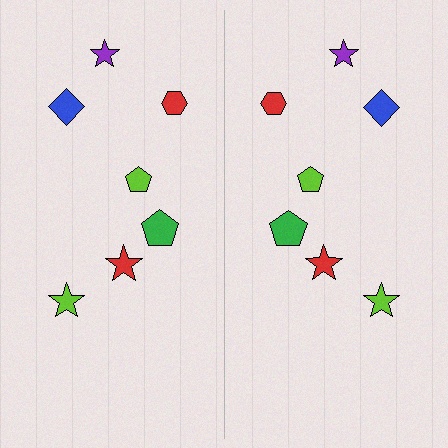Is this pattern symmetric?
Yes, this pattern has bilateral (reflection) symmetry.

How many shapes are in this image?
There are 14 shapes in this image.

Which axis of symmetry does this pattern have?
The pattern has a vertical axis of symmetry running through the center of the image.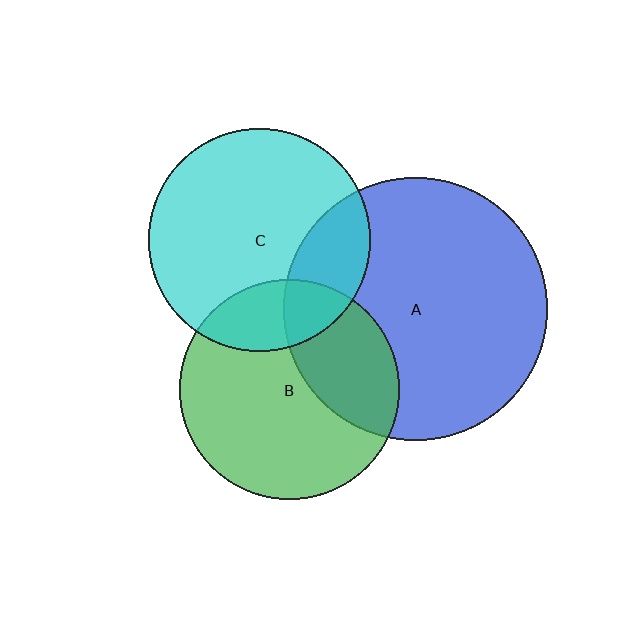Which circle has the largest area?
Circle A (blue).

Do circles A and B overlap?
Yes.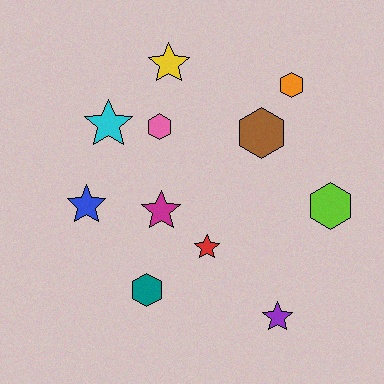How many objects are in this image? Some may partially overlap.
There are 11 objects.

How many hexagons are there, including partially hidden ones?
There are 5 hexagons.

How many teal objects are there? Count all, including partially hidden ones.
There is 1 teal object.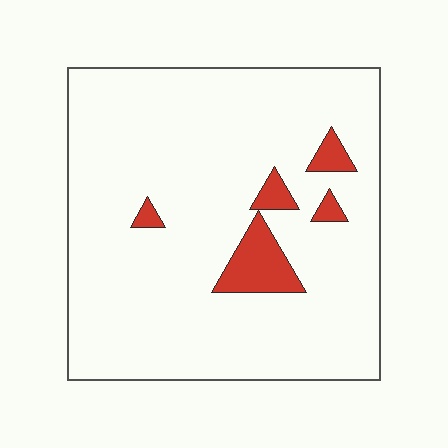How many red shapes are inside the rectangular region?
5.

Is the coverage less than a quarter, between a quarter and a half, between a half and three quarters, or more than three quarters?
Less than a quarter.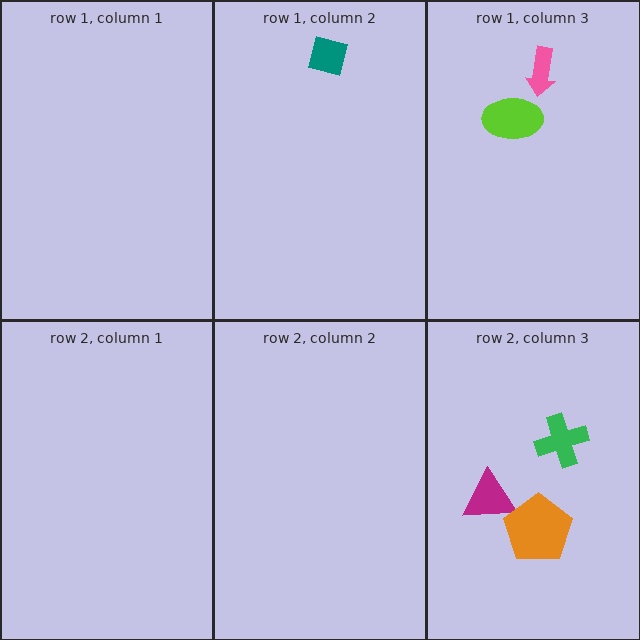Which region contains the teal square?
The row 1, column 2 region.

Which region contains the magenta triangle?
The row 2, column 3 region.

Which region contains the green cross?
The row 2, column 3 region.